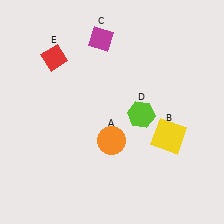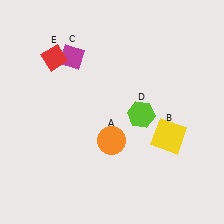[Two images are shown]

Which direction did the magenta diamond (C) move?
The magenta diamond (C) moved left.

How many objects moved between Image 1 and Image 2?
1 object moved between the two images.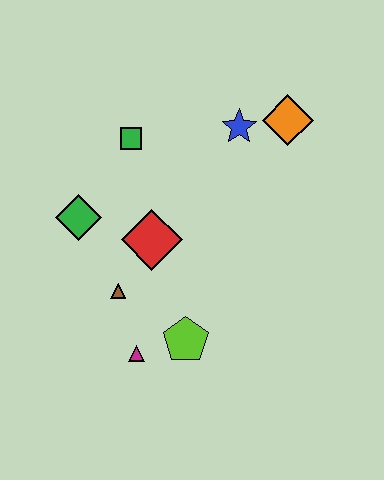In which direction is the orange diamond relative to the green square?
The orange diamond is to the right of the green square.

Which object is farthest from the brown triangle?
The orange diamond is farthest from the brown triangle.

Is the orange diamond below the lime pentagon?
No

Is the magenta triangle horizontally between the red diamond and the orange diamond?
No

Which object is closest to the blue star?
The orange diamond is closest to the blue star.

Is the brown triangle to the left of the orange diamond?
Yes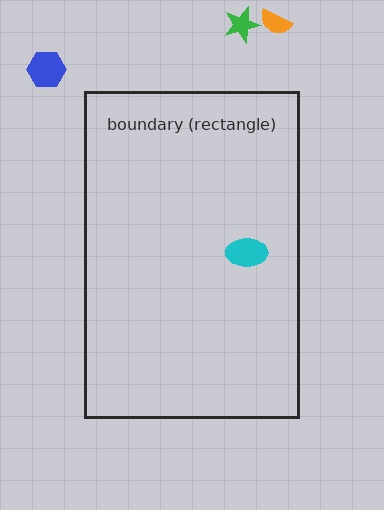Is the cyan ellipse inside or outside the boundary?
Inside.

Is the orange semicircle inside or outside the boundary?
Outside.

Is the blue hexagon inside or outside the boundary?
Outside.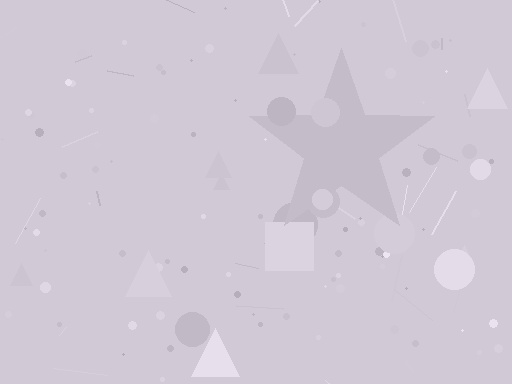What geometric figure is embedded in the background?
A star is embedded in the background.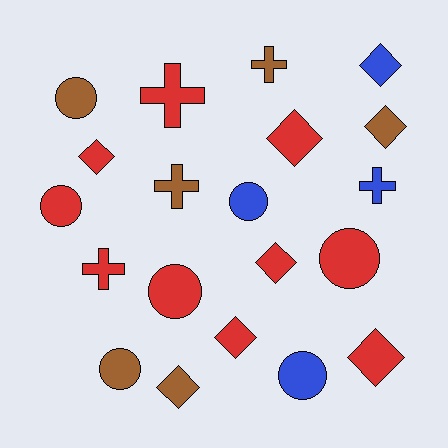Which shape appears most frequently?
Diamond, with 8 objects.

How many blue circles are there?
There are 2 blue circles.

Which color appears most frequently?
Red, with 10 objects.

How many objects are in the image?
There are 20 objects.